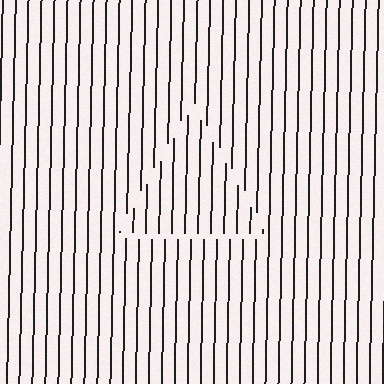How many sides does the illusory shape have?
3 sides — the line-ends trace a triangle.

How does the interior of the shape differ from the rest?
The interior of the shape contains the same grating, shifted by half a period — the contour is defined by the phase discontinuity where line-ends from the inner and outer gratings abut.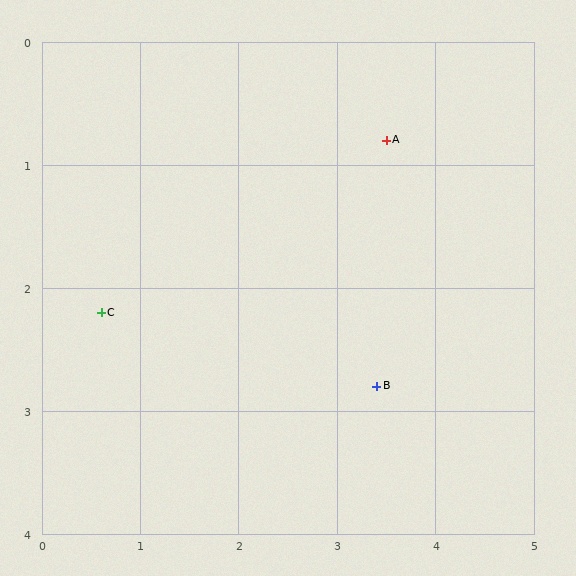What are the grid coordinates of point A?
Point A is at approximately (3.5, 0.8).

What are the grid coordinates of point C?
Point C is at approximately (0.6, 2.2).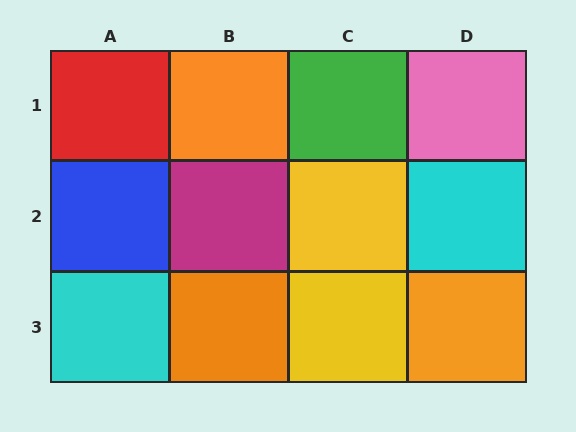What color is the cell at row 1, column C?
Green.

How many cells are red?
1 cell is red.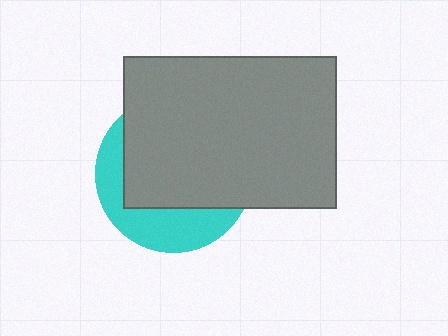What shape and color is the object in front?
The object in front is a gray rectangle.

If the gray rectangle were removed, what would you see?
You would see the complete cyan circle.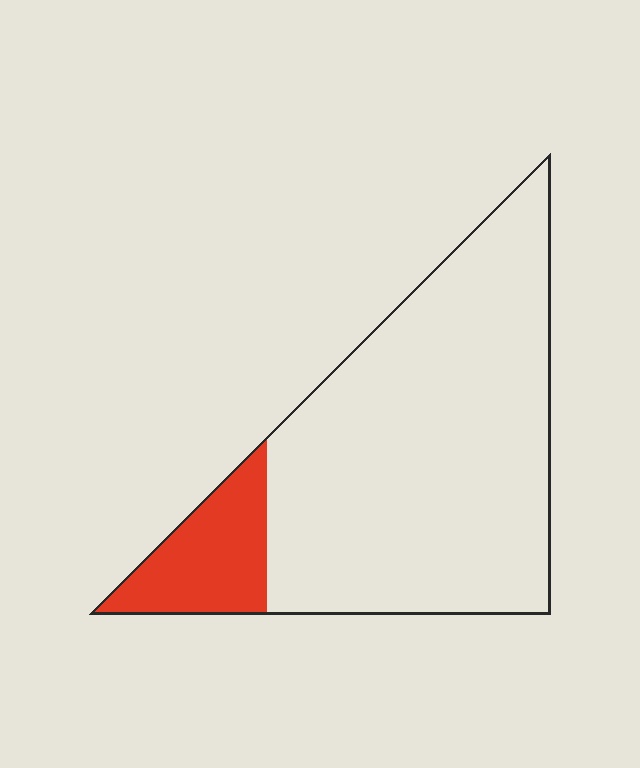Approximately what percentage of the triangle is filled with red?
Approximately 15%.